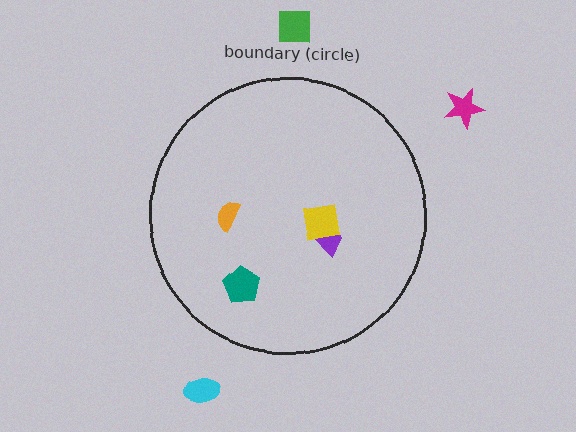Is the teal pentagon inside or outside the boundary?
Inside.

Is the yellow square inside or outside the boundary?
Inside.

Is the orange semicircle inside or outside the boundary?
Inside.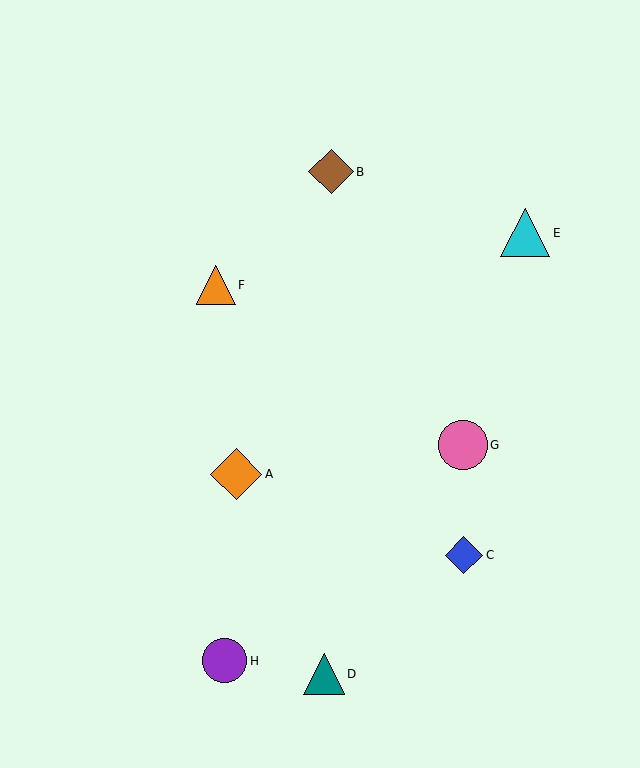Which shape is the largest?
The orange diamond (labeled A) is the largest.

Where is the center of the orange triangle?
The center of the orange triangle is at (216, 285).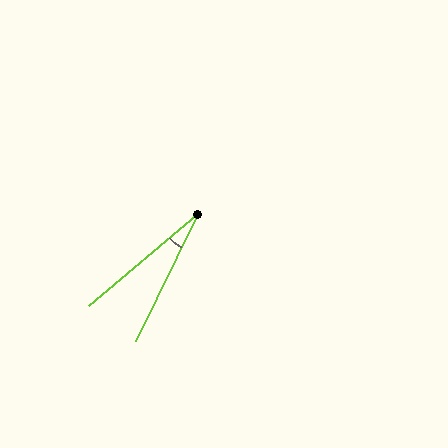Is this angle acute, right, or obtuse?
It is acute.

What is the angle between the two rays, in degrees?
Approximately 24 degrees.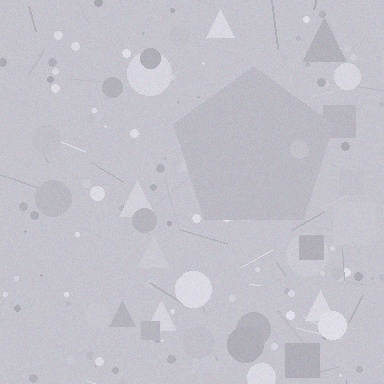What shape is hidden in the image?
A pentagon is hidden in the image.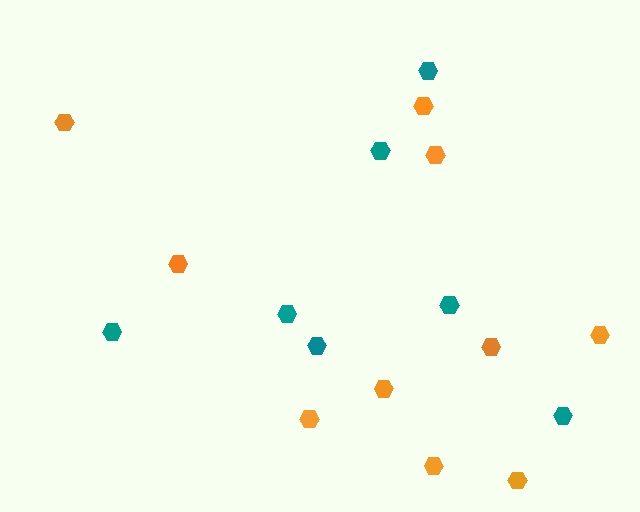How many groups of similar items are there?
There are 2 groups: one group of teal hexagons (7) and one group of orange hexagons (10).